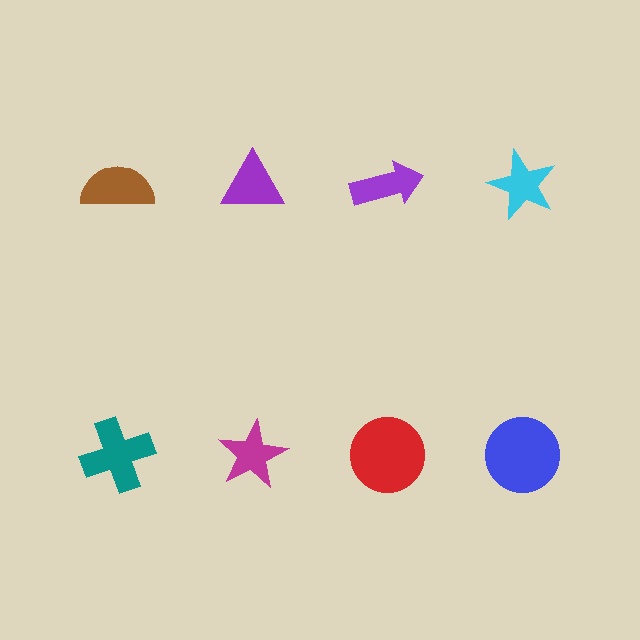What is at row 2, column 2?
A magenta star.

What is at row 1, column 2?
A purple triangle.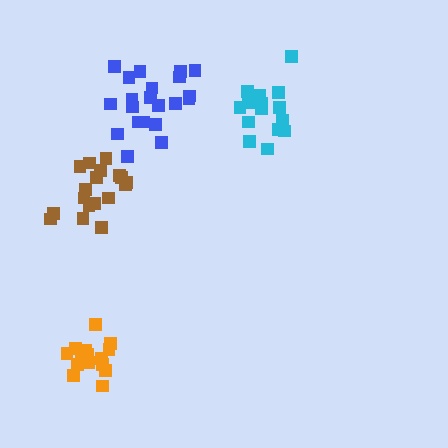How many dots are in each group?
Group 1: 18 dots, Group 2: 16 dots, Group 3: 21 dots, Group 4: 15 dots (70 total).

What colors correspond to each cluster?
The clusters are colored: brown, cyan, blue, orange.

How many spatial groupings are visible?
There are 4 spatial groupings.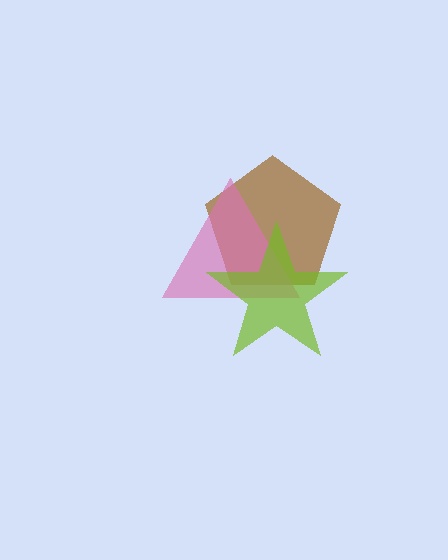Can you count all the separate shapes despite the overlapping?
Yes, there are 3 separate shapes.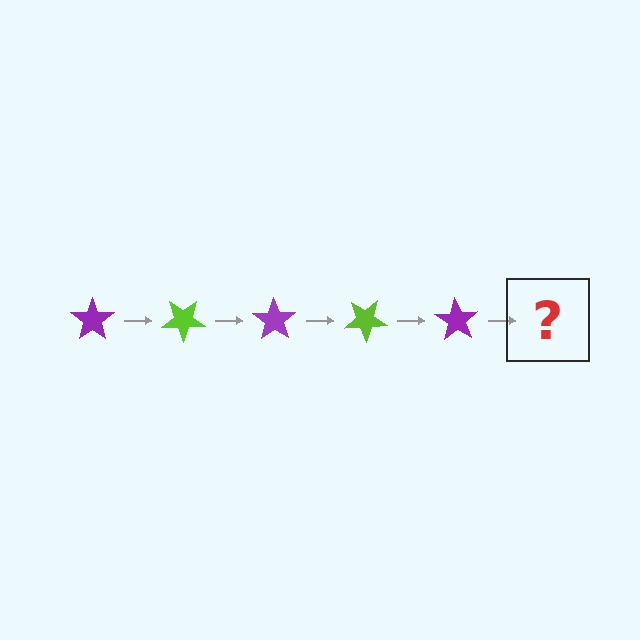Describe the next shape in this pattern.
It should be a lime star, rotated 175 degrees from the start.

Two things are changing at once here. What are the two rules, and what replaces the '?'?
The two rules are that it rotates 35 degrees each step and the color cycles through purple and lime. The '?' should be a lime star, rotated 175 degrees from the start.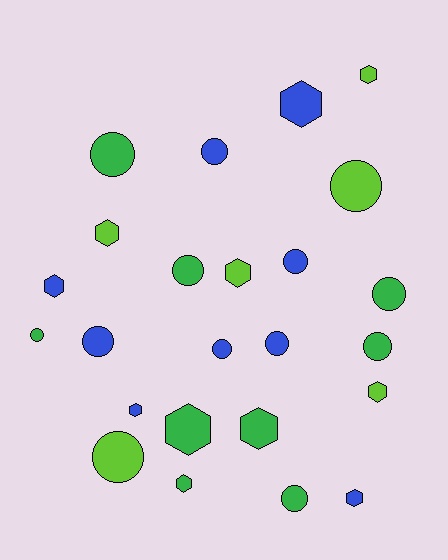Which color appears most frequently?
Green, with 9 objects.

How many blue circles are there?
There are 5 blue circles.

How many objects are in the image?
There are 24 objects.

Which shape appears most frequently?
Circle, with 13 objects.